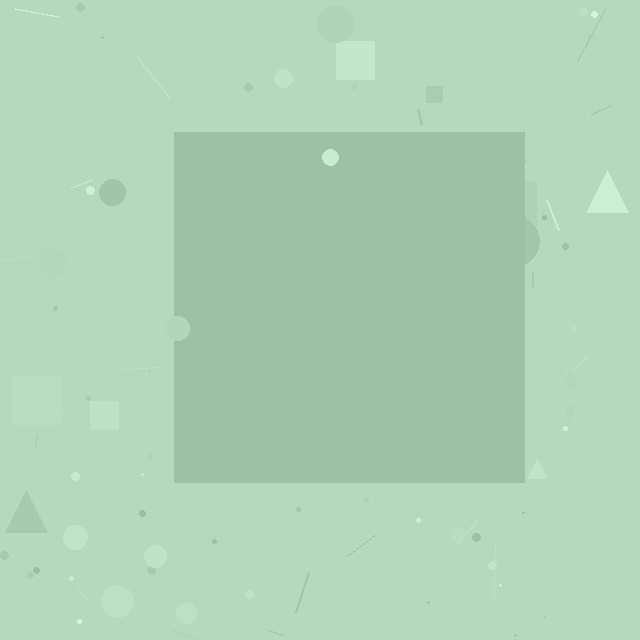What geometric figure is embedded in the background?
A square is embedded in the background.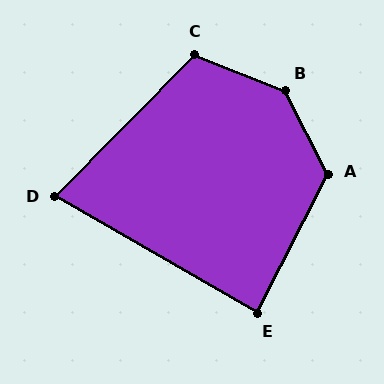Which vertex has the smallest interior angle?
D, at approximately 75 degrees.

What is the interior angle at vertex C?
Approximately 113 degrees (obtuse).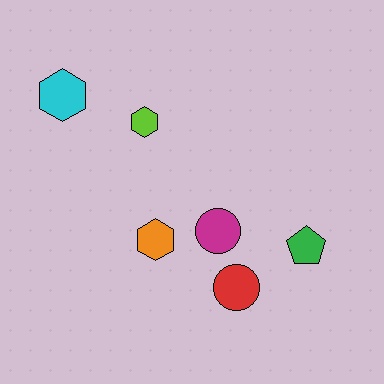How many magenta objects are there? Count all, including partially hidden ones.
There is 1 magenta object.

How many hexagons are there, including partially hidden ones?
There are 3 hexagons.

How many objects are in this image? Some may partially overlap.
There are 6 objects.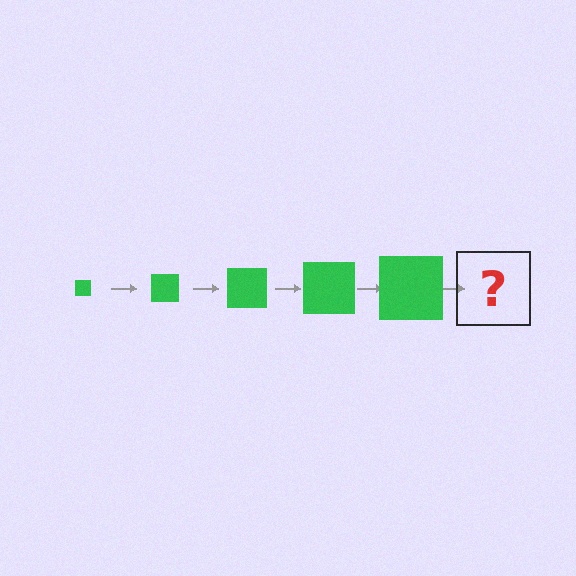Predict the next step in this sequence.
The next step is a green square, larger than the previous one.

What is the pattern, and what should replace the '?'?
The pattern is that the square gets progressively larger each step. The '?' should be a green square, larger than the previous one.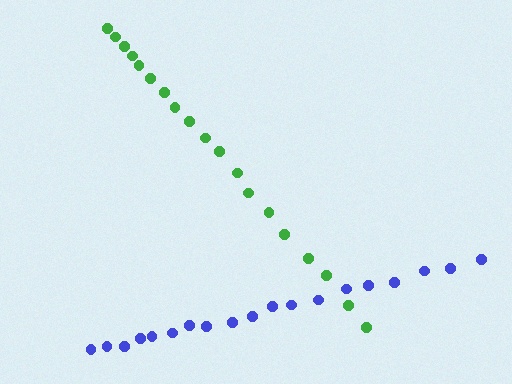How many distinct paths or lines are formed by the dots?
There are 2 distinct paths.